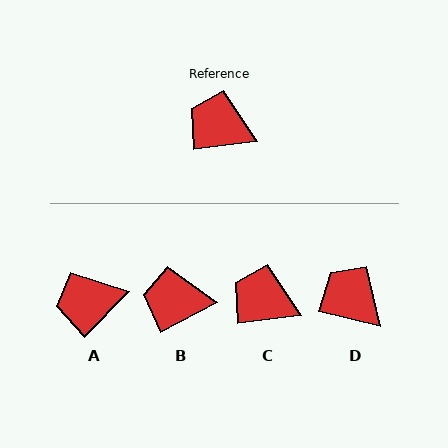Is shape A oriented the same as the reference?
No, it is off by about 39 degrees.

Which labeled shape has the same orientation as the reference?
C.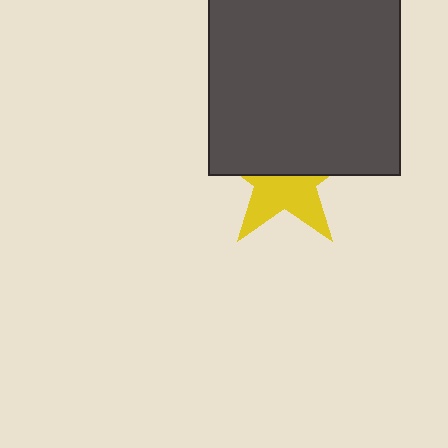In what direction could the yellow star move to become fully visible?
The yellow star could move down. That would shift it out from behind the dark gray rectangle entirely.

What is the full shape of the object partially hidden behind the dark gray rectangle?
The partially hidden object is a yellow star.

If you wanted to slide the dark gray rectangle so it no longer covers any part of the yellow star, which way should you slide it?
Slide it up — that is the most direct way to separate the two shapes.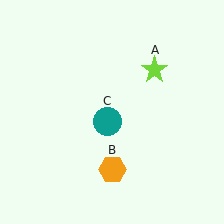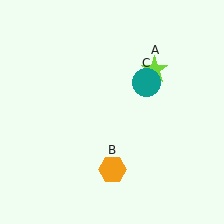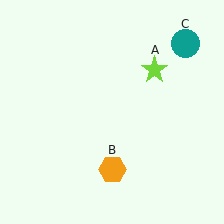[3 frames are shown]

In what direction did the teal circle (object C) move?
The teal circle (object C) moved up and to the right.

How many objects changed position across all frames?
1 object changed position: teal circle (object C).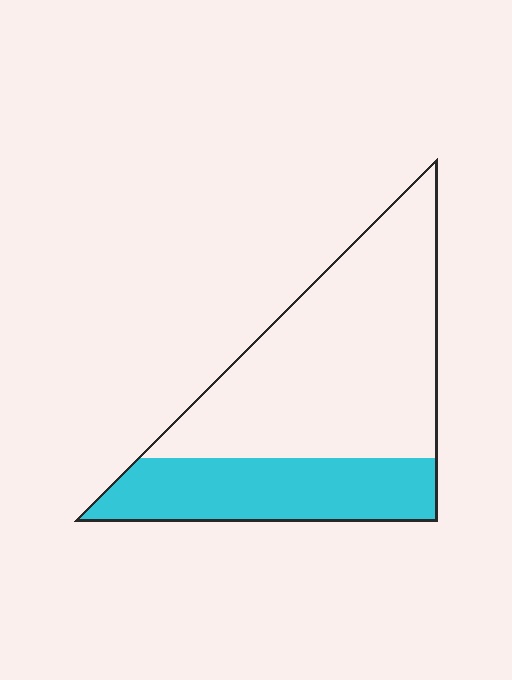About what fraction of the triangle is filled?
About one third (1/3).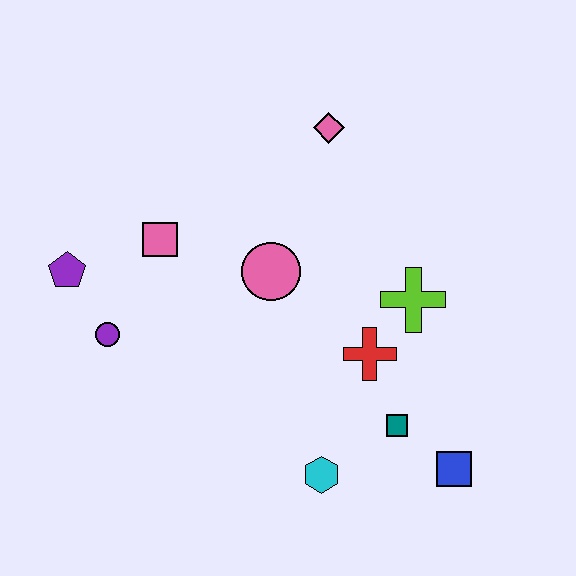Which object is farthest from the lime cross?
The purple pentagon is farthest from the lime cross.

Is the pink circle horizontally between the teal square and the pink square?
Yes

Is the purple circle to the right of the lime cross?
No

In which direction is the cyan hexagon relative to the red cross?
The cyan hexagon is below the red cross.